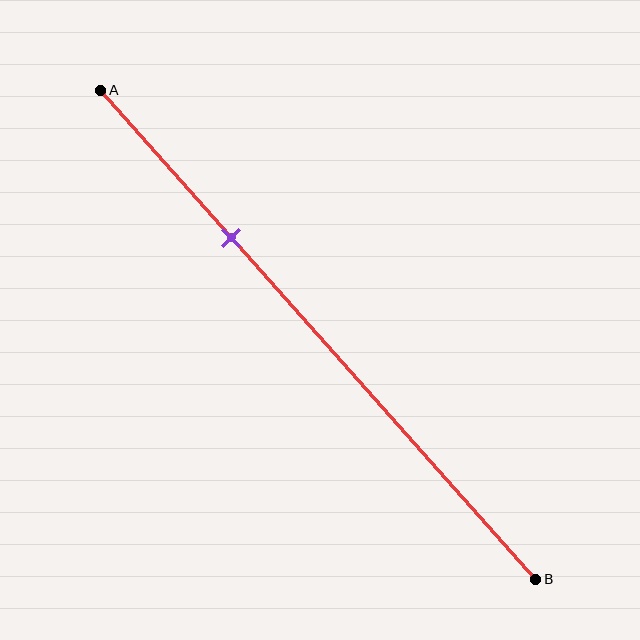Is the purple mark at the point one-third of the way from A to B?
No, the mark is at about 30% from A, not at the 33% one-third point.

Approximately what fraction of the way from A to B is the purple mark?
The purple mark is approximately 30% of the way from A to B.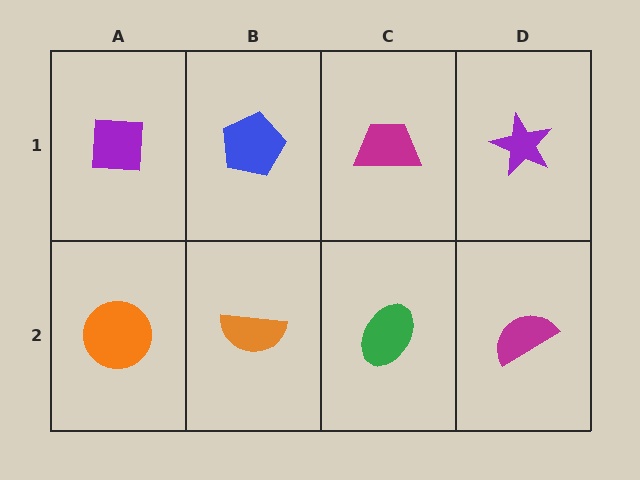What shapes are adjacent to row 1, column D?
A magenta semicircle (row 2, column D), a magenta trapezoid (row 1, column C).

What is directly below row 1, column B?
An orange semicircle.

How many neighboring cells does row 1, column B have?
3.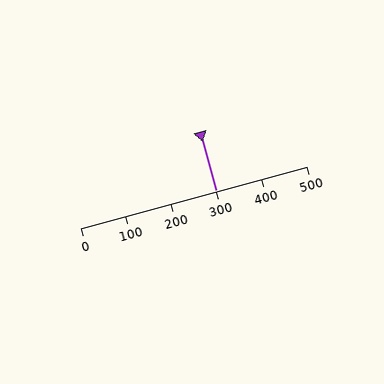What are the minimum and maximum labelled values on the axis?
The axis runs from 0 to 500.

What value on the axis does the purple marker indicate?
The marker indicates approximately 300.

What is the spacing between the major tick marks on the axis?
The major ticks are spaced 100 apart.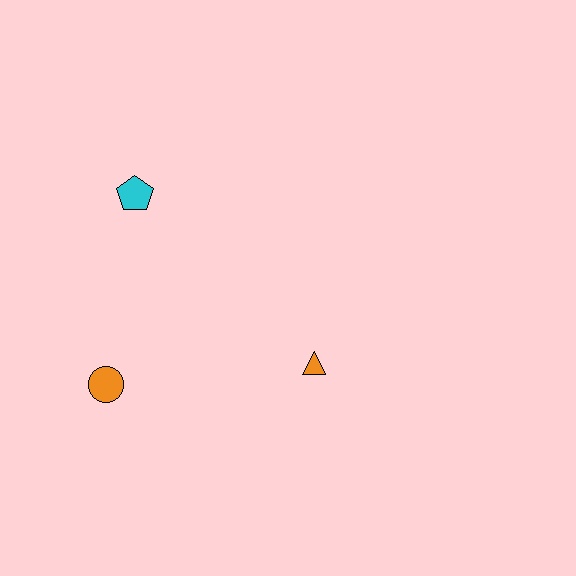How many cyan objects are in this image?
There is 1 cyan object.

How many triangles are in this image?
There is 1 triangle.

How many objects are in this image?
There are 3 objects.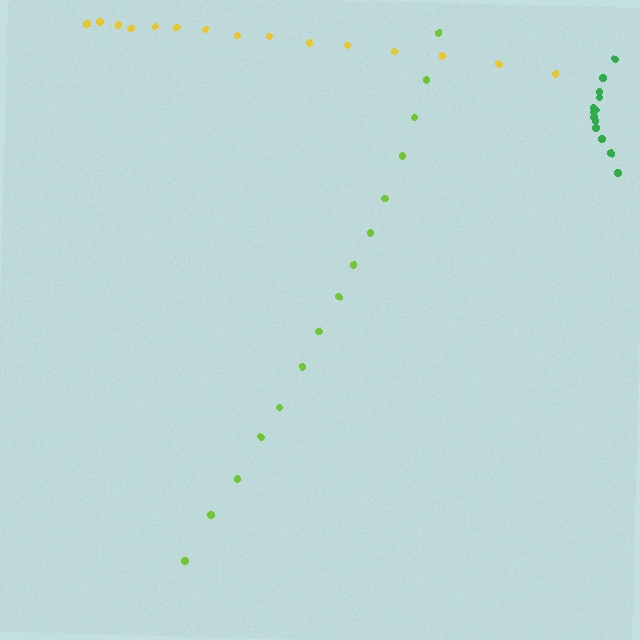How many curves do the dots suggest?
There are 3 distinct paths.